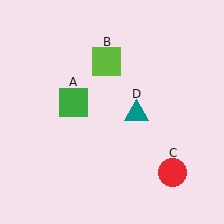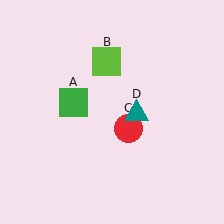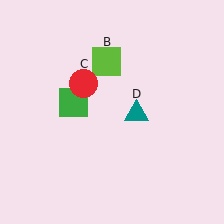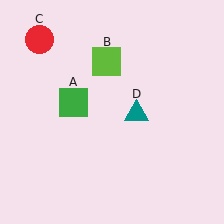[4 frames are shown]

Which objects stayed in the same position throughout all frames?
Green square (object A) and lime square (object B) and teal triangle (object D) remained stationary.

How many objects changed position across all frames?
1 object changed position: red circle (object C).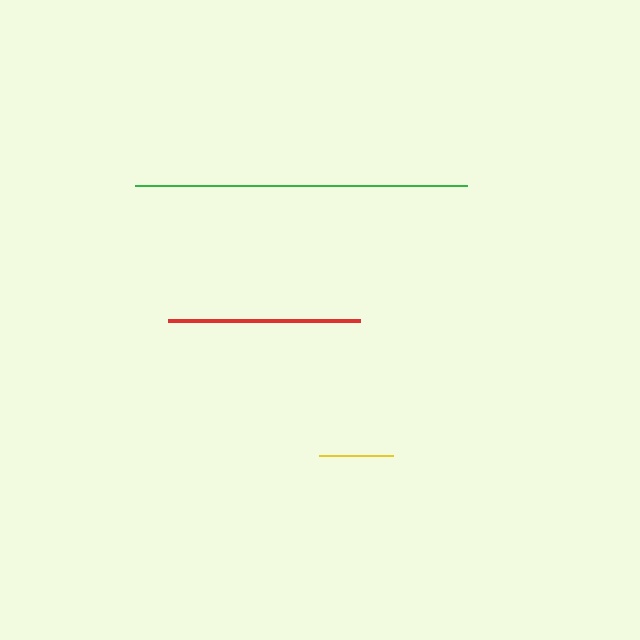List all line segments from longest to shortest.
From longest to shortest: green, red, yellow.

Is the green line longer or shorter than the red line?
The green line is longer than the red line.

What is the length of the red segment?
The red segment is approximately 192 pixels long.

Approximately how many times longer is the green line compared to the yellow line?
The green line is approximately 4.5 times the length of the yellow line.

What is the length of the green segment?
The green segment is approximately 333 pixels long.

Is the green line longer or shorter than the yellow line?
The green line is longer than the yellow line.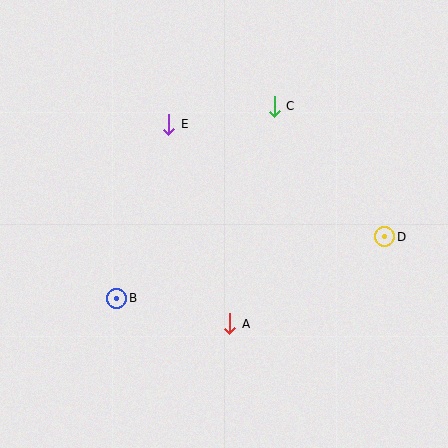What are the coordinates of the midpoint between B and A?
The midpoint between B and A is at (173, 311).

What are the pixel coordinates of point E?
Point E is at (169, 124).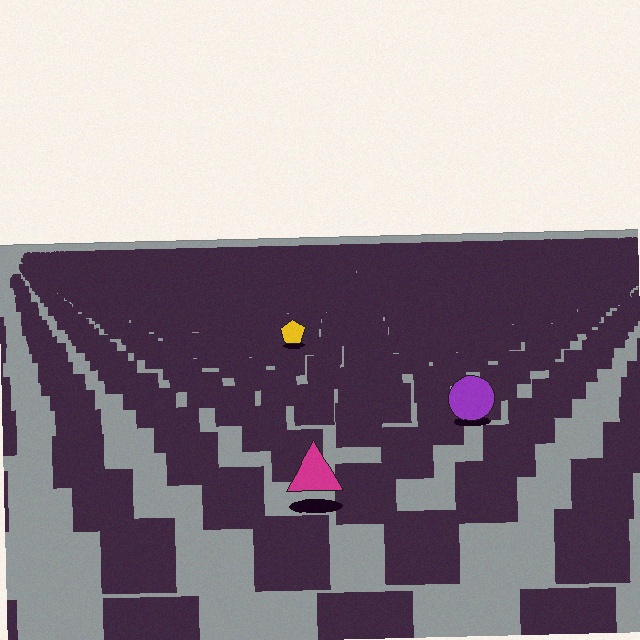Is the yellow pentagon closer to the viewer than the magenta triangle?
No. The magenta triangle is closer — you can tell from the texture gradient: the ground texture is coarser near it.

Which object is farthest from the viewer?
The yellow pentagon is farthest from the viewer. It appears smaller and the ground texture around it is denser.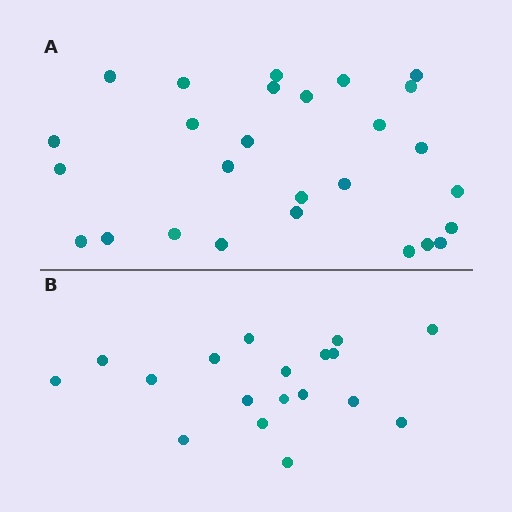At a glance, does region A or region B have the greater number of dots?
Region A (the top region) has more dots.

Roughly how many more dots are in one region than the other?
Region A has roughly 8 or so more dots than region B.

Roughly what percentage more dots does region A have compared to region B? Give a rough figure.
About 50% more.